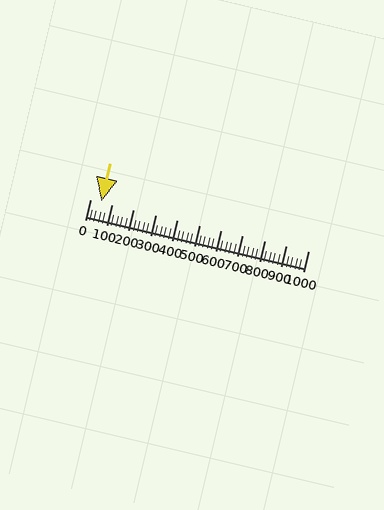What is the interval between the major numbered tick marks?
The major tick marks are spaced 100 units apart.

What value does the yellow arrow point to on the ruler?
The yellow arrow points to approximately 51.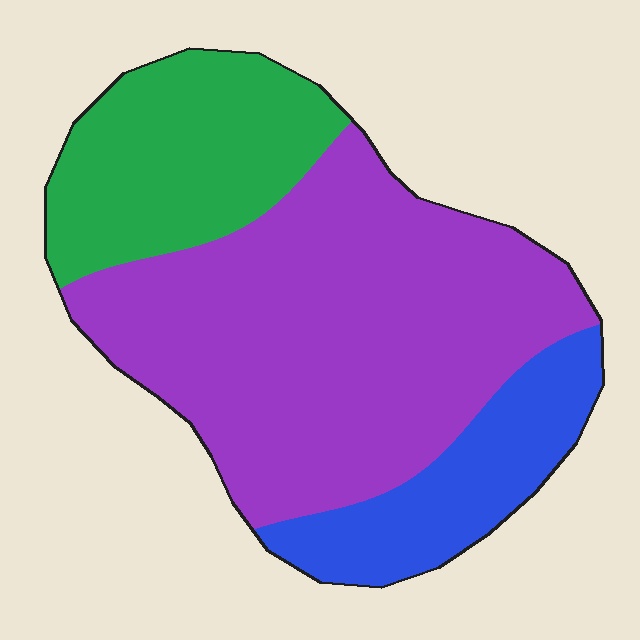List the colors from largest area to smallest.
From largest to smallest: purple, green, blue.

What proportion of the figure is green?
Green covers 24% of the figure.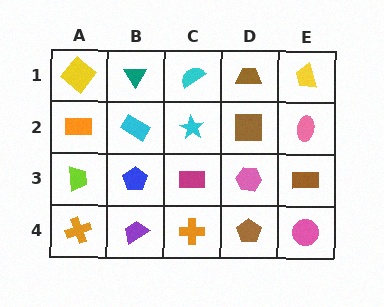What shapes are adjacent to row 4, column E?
A brown rectangle (row 3, column E), a brown pentagon (row 4, column D).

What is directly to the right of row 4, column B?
An orange cross.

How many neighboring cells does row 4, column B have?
3.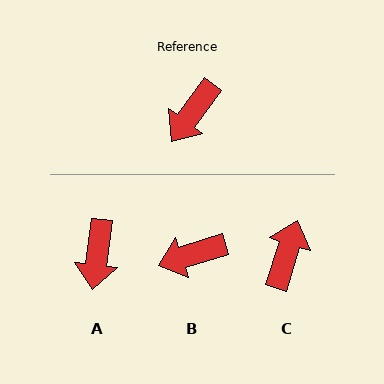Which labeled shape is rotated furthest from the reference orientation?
C, about 162 degrees away.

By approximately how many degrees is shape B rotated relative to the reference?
Approximately 37 degrees clockwise.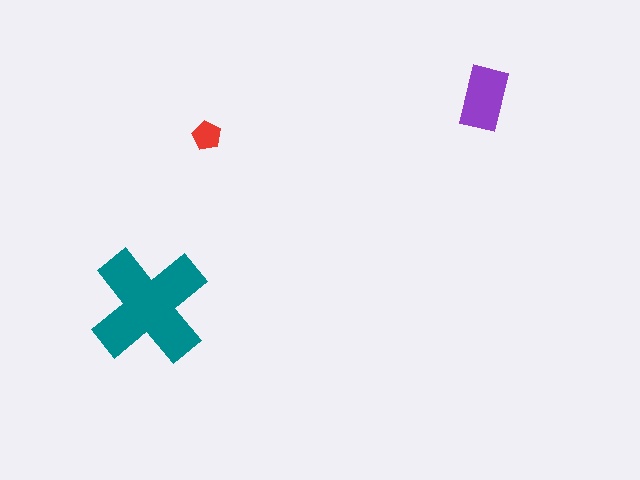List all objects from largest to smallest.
The teal cross, the purple rectangle, the red pentagon.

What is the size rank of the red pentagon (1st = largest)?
3rd.